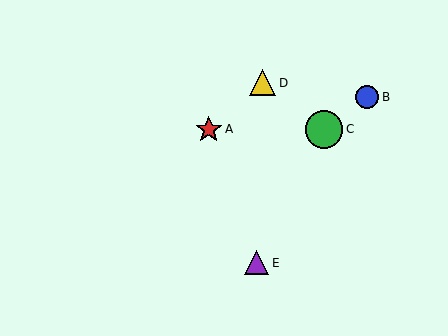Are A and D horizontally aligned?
No, A is at y≈129 and D is at y≈83.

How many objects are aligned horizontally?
2 objects (A, C) are aligned horizontally.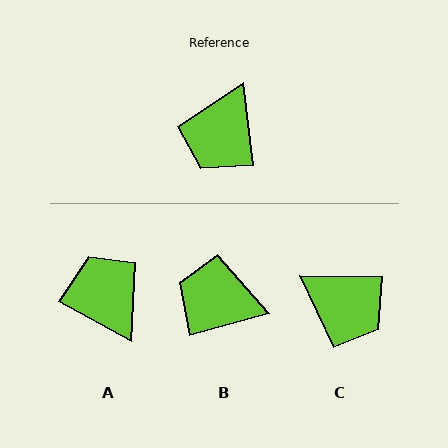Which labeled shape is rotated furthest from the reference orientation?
A, about 126 degrees away.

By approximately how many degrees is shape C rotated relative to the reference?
Approximately 82 degrees counter-clockwise.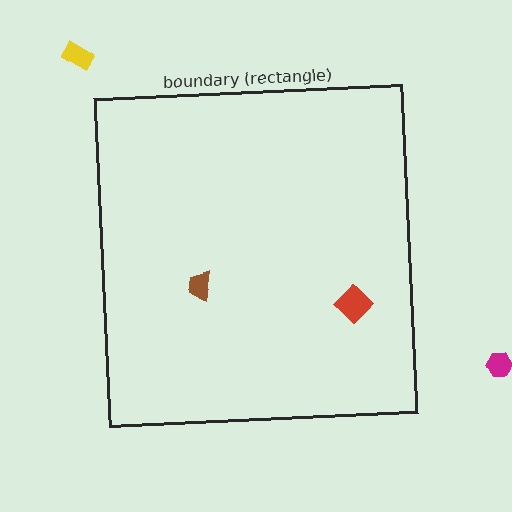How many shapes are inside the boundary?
2 inside, 2 outside.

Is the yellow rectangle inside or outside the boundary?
Outside.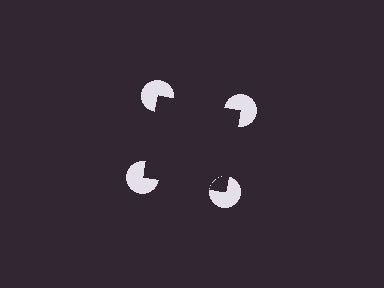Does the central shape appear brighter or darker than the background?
It typically appears slightly darker than the background, even though no actual brightness change is drawn.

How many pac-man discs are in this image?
There are 4 — one at each vertex of the illusory square.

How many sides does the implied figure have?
4 sides.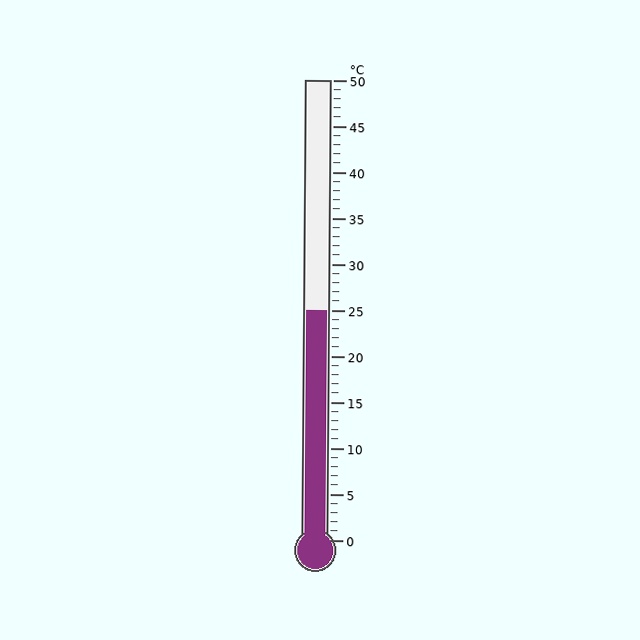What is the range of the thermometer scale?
The thermometer scale ranges from 0°C to 50°C.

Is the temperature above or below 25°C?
The temperature is at 25°C.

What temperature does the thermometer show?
The thermometer shows approximately 25°C.